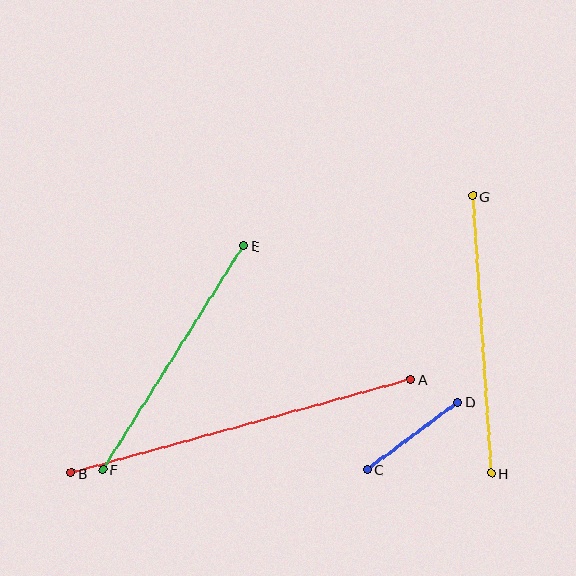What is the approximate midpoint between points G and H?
The midpoint is at approximately (482, 334) pixels.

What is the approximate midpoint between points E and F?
The midpoint is at approximately (173, 358) pixels.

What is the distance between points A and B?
The distance is approximately 352 pixels.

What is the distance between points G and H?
The distance is approximately 278 pixels.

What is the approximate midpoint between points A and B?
The midpoint is at approximately (241, 426) pixels.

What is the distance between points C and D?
The distance is approximately 113 pixels.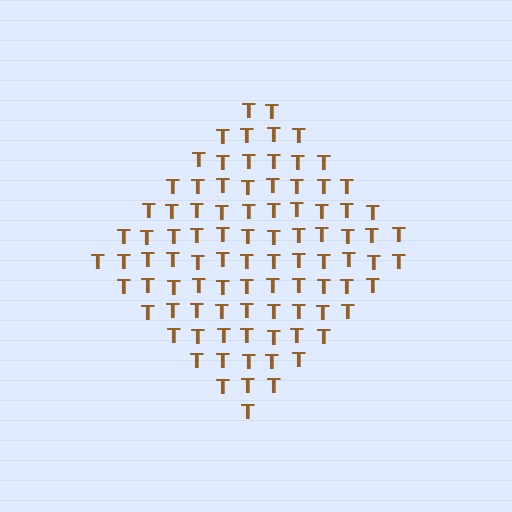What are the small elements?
The small elements are letter T's.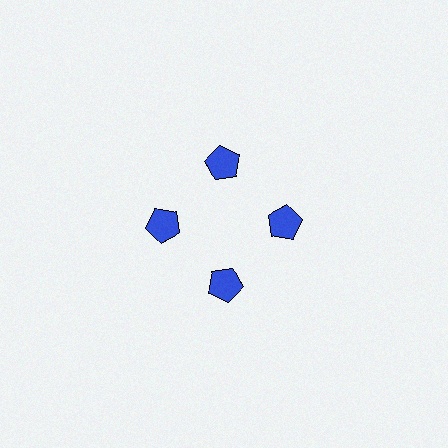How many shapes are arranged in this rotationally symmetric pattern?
There are 4 shapes, arranged in 4 groups of 1.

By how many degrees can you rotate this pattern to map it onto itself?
The pattern maps onto itself every 90 degrees of rotation.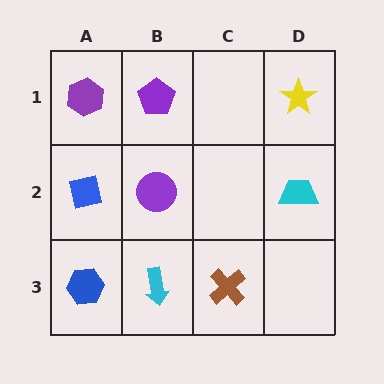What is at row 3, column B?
A cyan arrow.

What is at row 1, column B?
A purple pentagon.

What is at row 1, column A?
A purple hexagon.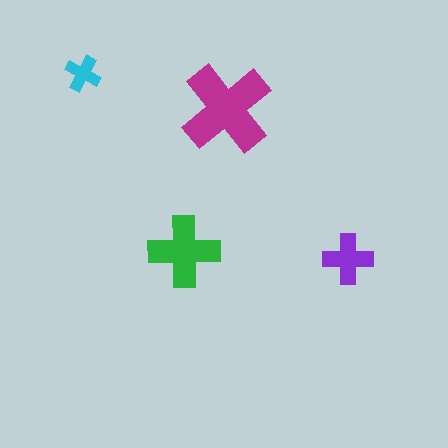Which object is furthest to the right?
The purple cross is rightmost.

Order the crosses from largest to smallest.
the magenta one, the green one, the purple one, the cyan one.